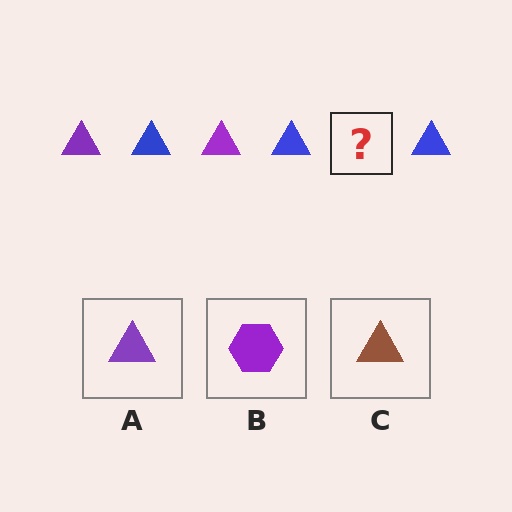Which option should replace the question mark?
Option A.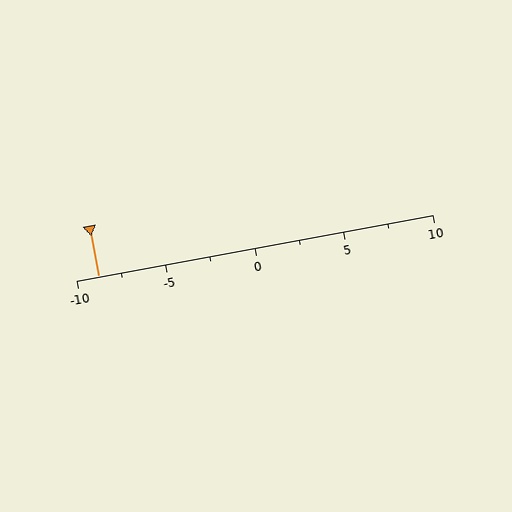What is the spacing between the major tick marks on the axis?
The major ticks are spaced 5 apart.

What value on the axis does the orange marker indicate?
The marker indicates approximately -8.8.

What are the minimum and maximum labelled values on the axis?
The axis runs from -10 to 10.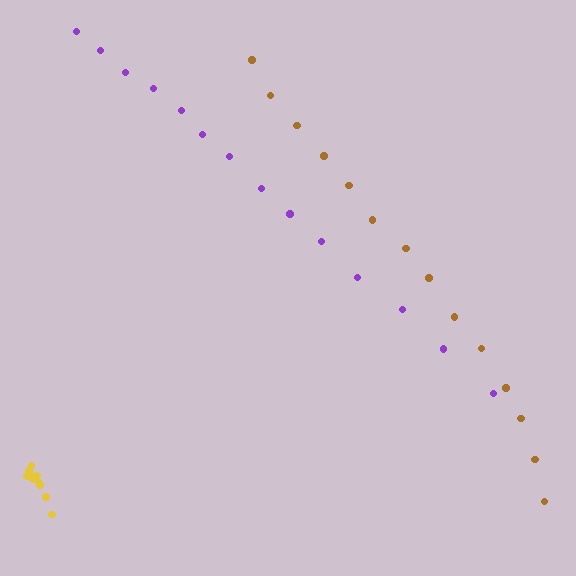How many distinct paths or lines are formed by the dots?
There are 3 distinct paths.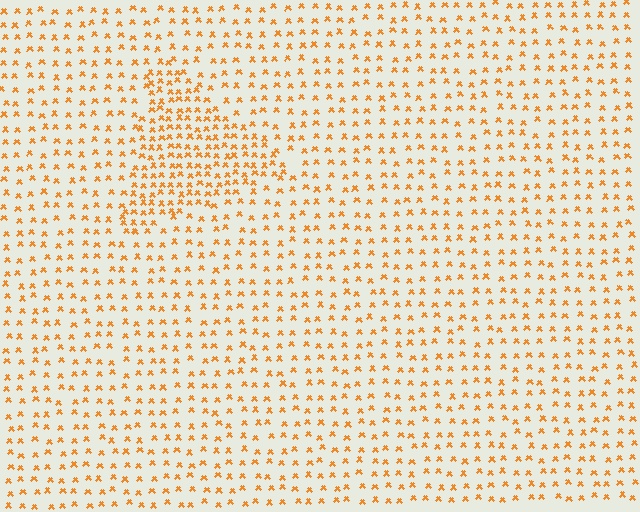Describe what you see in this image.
The image contains small orange elements arranged at two different densities. A triangle-shaped region is visible where the elements are more densely packed than the surrounding area.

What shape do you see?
I see a triangle.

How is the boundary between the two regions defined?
The boundary is defined by a change in element density (approximately 2.0x ratio). All elements are the same color, size, and shape.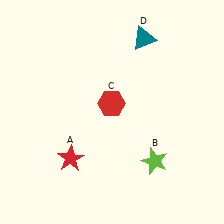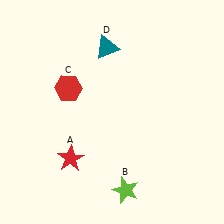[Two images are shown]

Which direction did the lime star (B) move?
The lime star (B) moved left.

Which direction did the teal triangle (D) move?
The teal triangle (D) moved left.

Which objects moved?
The objects that moved are: the lime star (B), the red hexagon (C), the teal triangle (D).